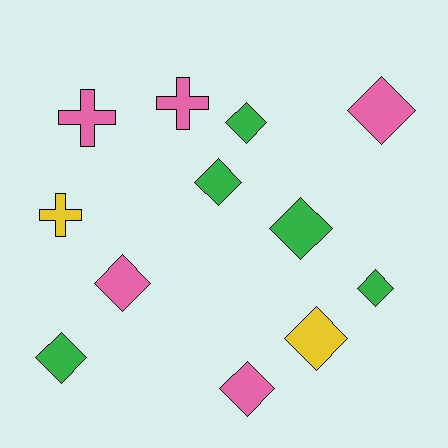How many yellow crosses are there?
There is 1 yellow cross.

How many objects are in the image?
There are 12 objects.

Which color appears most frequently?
Green, with 5 objects.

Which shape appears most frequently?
Diamond, with 9 objects.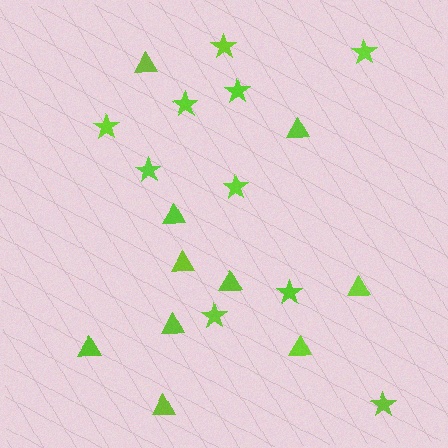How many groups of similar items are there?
There are 2 groups: one group of triangles (10) and one group of stars (10).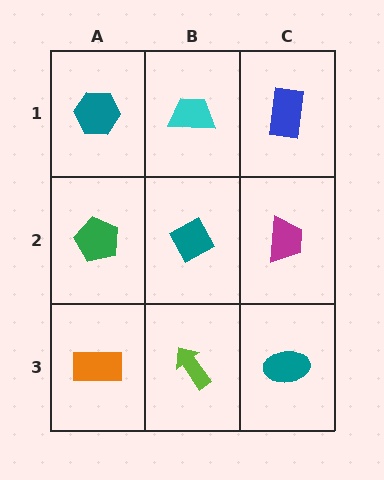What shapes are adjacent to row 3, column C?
A magenta trapezoid (row 2, column C), a lime arrow (row 3, column B).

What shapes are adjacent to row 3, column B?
A teal diamond (row 2, column B), an orange rectangle (row 3, column A), a teal ellipse (row 3, column C).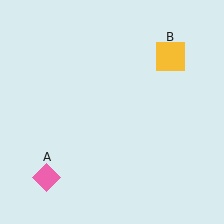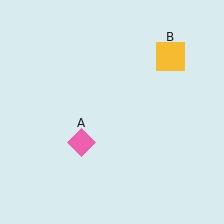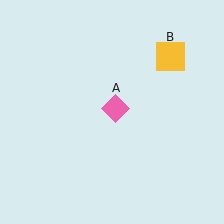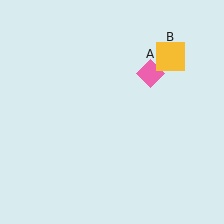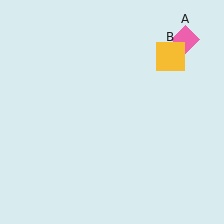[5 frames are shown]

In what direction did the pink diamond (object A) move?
The pink diamond (object A) moved up and to the right.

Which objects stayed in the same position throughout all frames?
Yellow square (object B) remained stationary.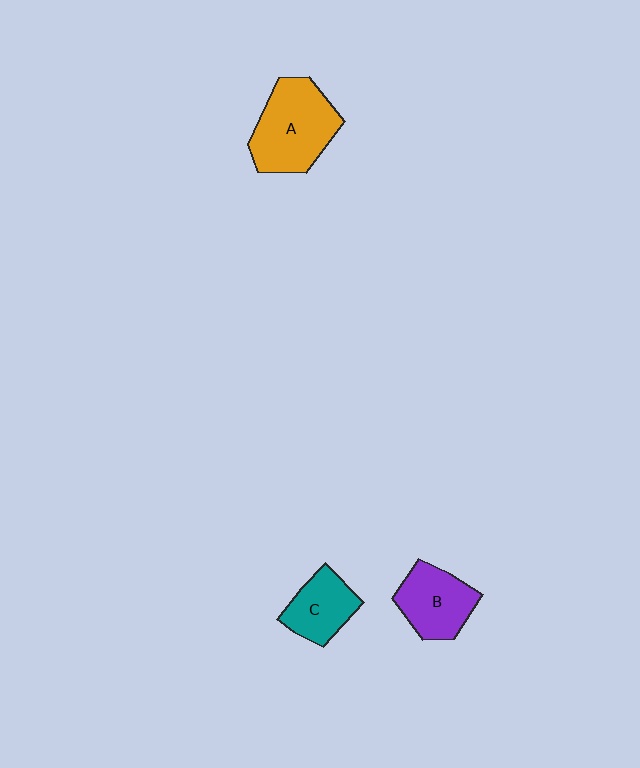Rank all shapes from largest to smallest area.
From largest to smallest: A (orange), B (purple), C (teal).